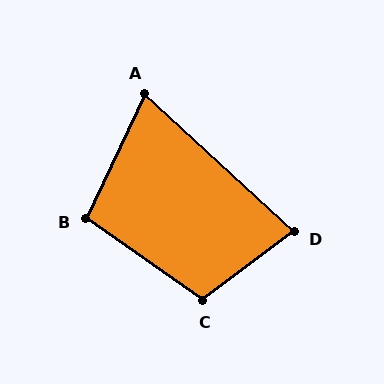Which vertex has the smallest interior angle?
A, at approximately 72 degrees.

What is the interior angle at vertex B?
Approximately 100 degrees (obtuse).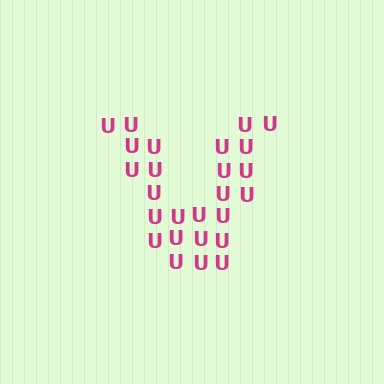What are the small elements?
The small elements are letter U's.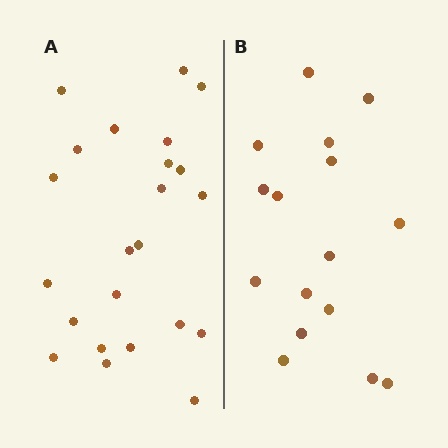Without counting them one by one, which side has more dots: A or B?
Region A (the left region) has more dots.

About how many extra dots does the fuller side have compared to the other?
Region A has roughly 8 or so more dots than region B.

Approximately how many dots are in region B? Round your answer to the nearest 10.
About 20 dots. (The exact count is 16, which rounds to 20.)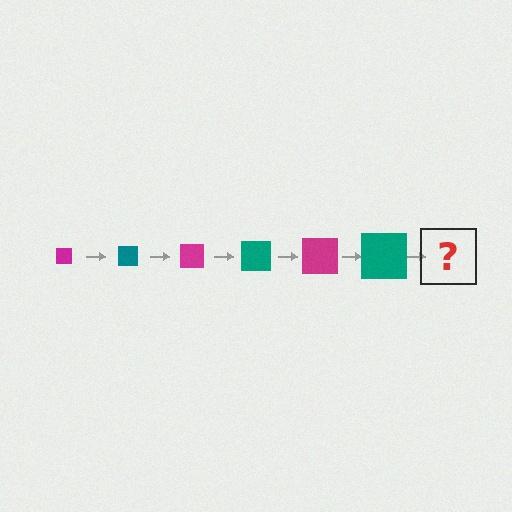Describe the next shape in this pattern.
It should be a magenta square, larger than the previous one.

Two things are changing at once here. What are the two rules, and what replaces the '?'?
The two rules are that the square grows larger each step and the color cycles through magenta and teal. The '?' should be a magenta square, larger than the previous one.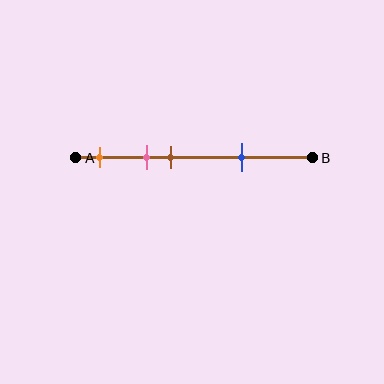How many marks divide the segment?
There are 4 marks dividing the segment.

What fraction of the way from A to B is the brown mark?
The brown mark is approximately 40% (0.4) of the way from A to B.